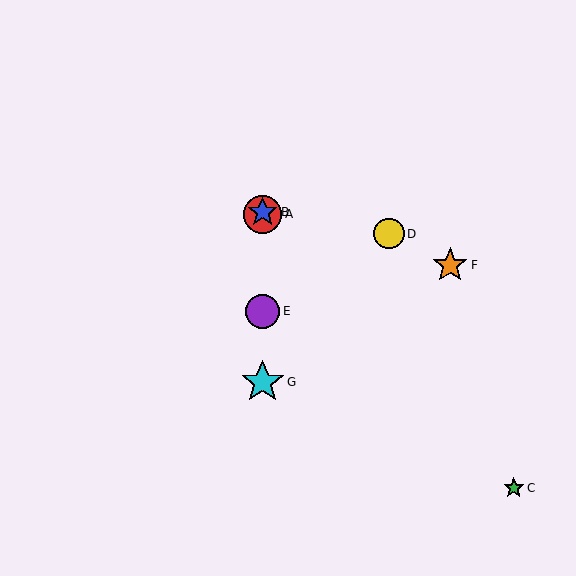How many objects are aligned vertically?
4 objects (A, B, E, G) are aligned vertically.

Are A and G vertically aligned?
Yes, both are at x≈263.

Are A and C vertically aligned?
No, A is at x≈263 and C is at x≈514.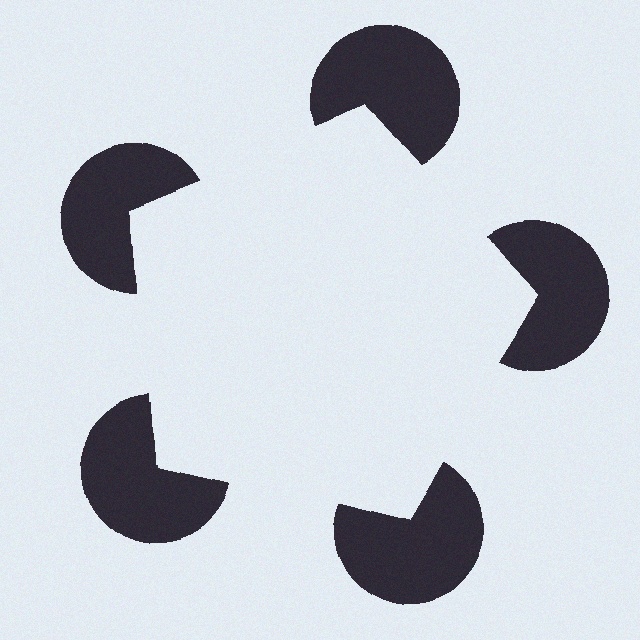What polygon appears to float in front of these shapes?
An illusory pentagon — its edges are inferred from the aligned wedge cuts in the pac-man discs, not physically drawn.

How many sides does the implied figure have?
5 sides.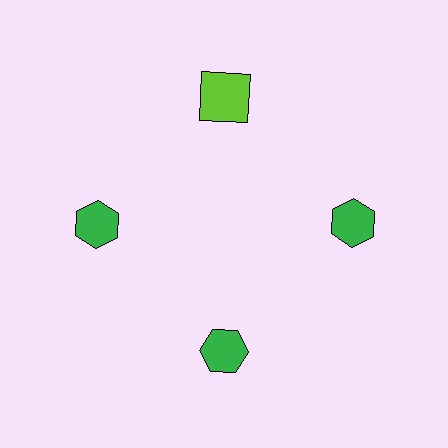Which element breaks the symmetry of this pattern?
The lime square at roughly the 12 o'clock position breaks the symmetry. All other shapes are green hexagons.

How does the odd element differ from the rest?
It differs in both color (lime instead of green) and shape (square instead of hexagon).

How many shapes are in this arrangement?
There are 4 shapes arranged in a ring pattern.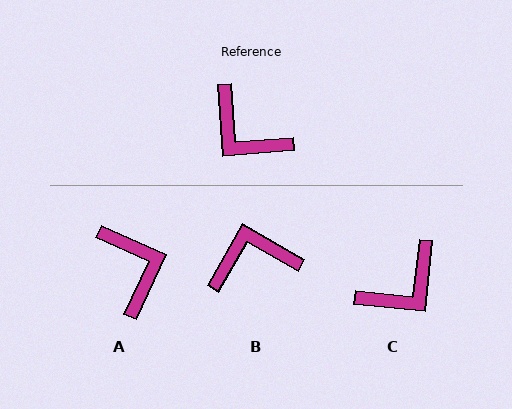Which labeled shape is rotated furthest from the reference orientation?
A, about 151 degrees away.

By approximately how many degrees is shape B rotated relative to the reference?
Approximately 124 degrees clockwise.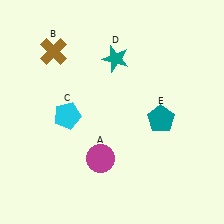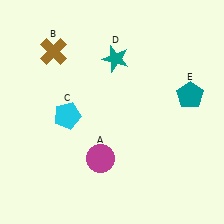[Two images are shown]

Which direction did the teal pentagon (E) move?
The teal pentagon (E) moved right.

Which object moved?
The teal pentagon (E) moved right.